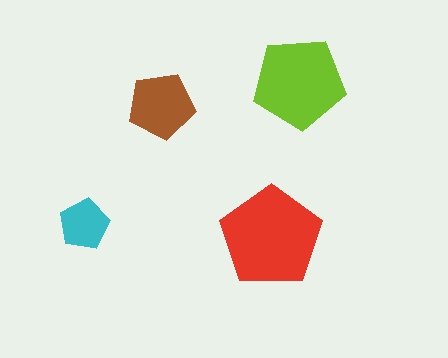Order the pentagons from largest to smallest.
the red one, the lime one, the brown one, the cyan one.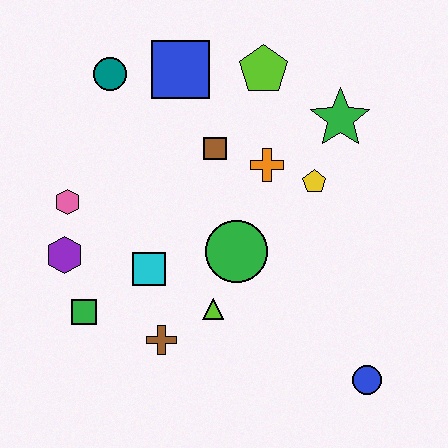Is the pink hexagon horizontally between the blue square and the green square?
No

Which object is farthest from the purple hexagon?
The blue circle is farthest from the purple hexagon.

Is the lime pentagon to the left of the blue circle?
Yes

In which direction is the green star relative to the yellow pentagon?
The green star is above the yellow pentagon.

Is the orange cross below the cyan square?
No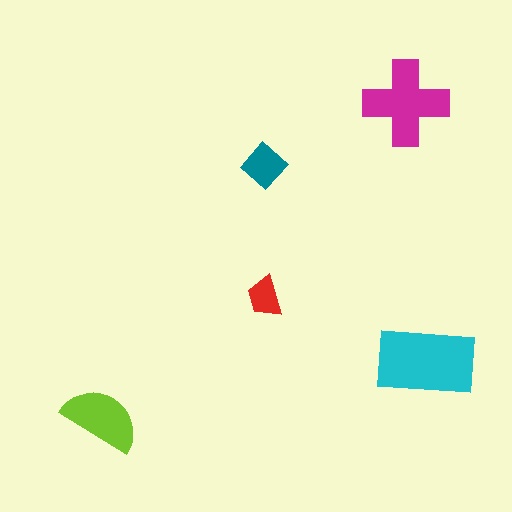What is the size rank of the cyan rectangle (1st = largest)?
1st.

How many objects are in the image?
There are 5 objects in the image.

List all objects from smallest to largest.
The red trapezoid, the teal diamond, the lime semicircle, the magenta cross, the cyan rectangle.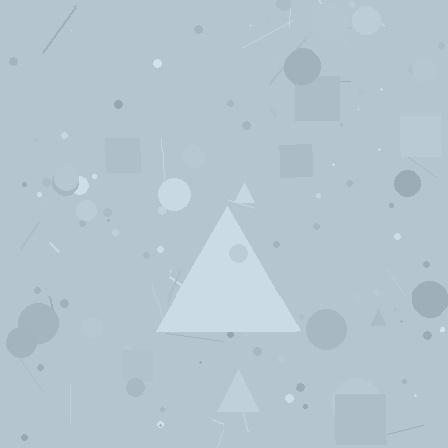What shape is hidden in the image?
A triangle is hidden in the image.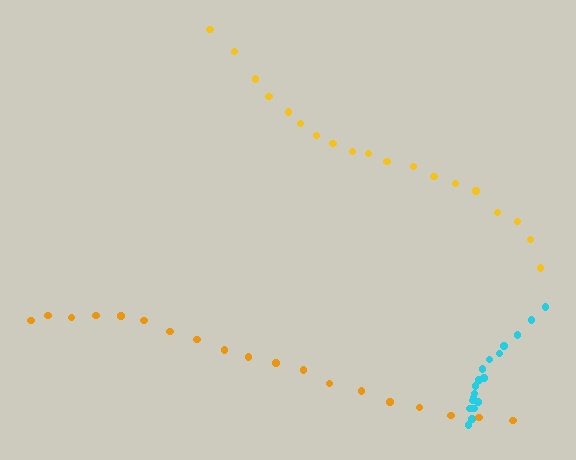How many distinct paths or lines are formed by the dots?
There are 3 distinct paths.